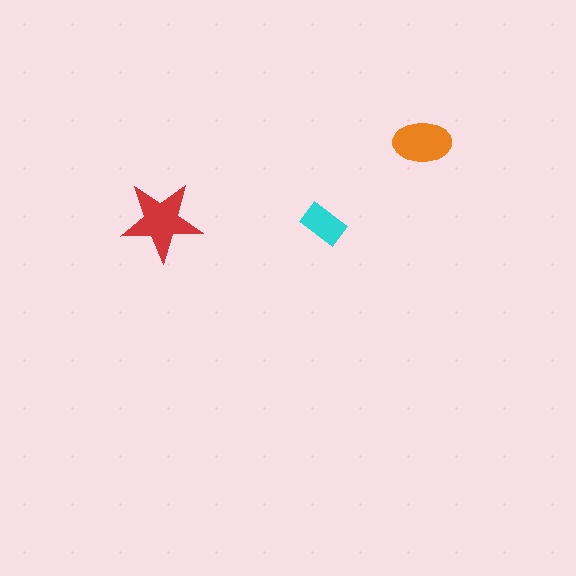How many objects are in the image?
There are 3 objects in the image.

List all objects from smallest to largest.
The cyan rectangle, the orange ellipse, the red star.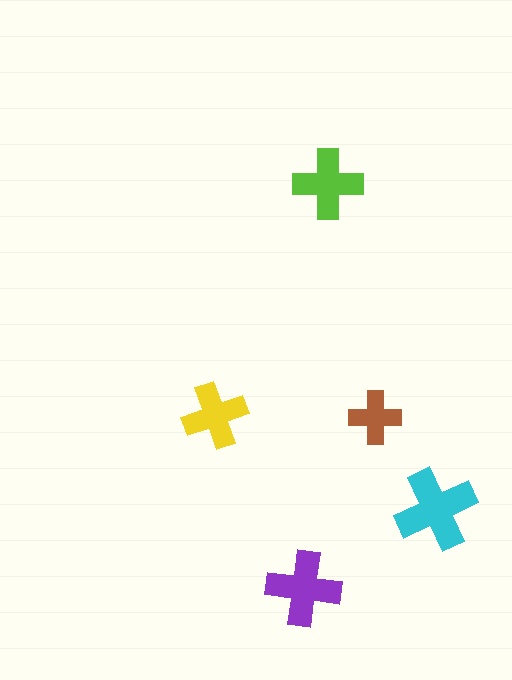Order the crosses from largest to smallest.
the cyan one, the purple one, the lime one, the yellow one, the brown one.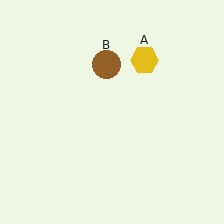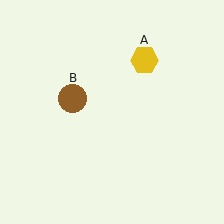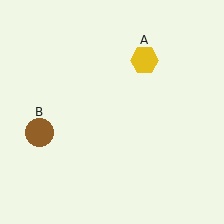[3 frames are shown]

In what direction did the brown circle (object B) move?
The brown circle (object B) moved down and to the left.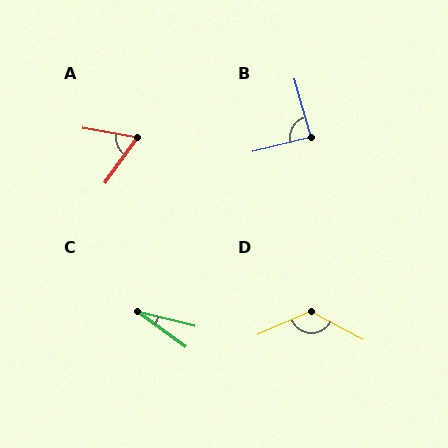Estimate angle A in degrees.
Approximately 64 degrees.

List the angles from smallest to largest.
C (22°), A (64°), B (89°), D (129°).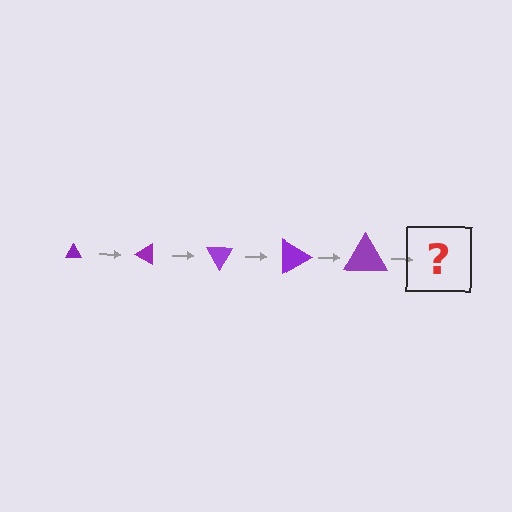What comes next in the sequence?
The next element should be a triangle, larger than the previous one and rotated 150 degrees from the start.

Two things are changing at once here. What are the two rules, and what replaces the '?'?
The two rules are that the triangle grows larger each step and it rotates 30 degrees each step. The '?' should be a triangle, larger than the previous one and rotated 150 degrees from the start.